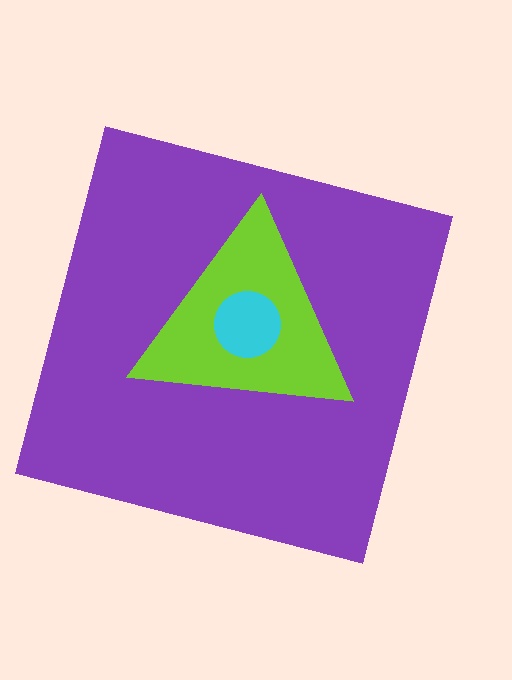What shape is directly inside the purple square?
The lime triangle.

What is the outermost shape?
The purple square.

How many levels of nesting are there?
3.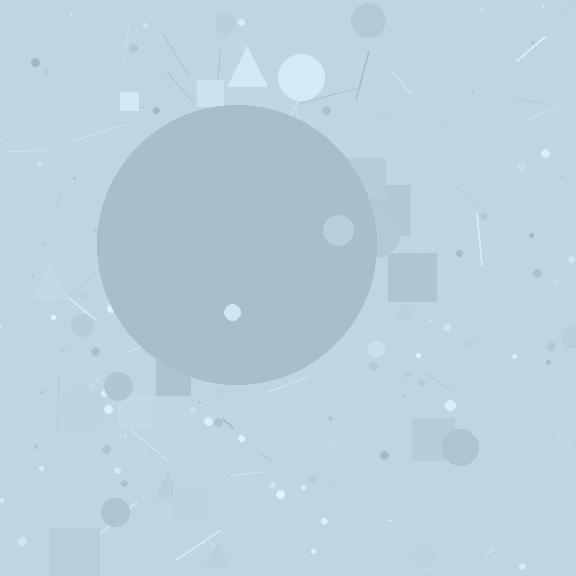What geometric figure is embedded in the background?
A circle is embedded in the background.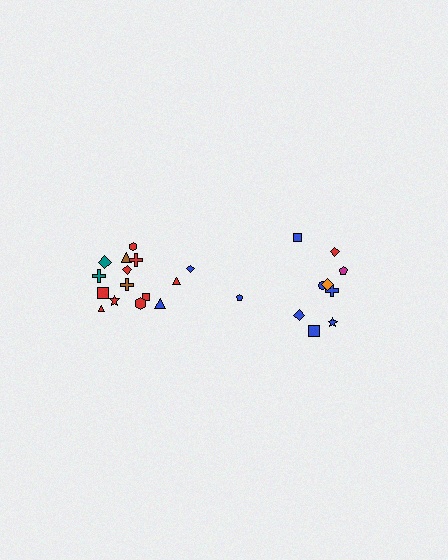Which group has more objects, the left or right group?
The left group.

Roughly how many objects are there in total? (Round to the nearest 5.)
Roughly 25 objects in total.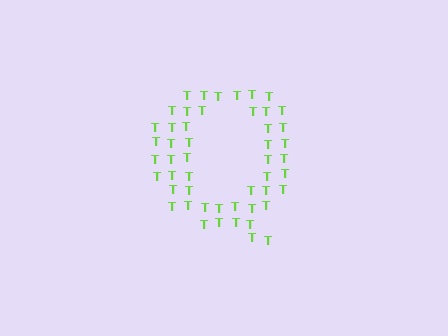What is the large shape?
The large shape is the letter Q.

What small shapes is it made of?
It is made of small letter T's.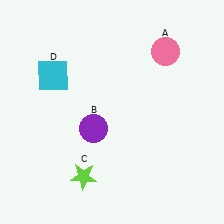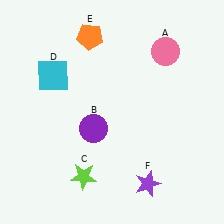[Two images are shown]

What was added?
An orange pentagon (E), a purple star (F) were added in Image 2.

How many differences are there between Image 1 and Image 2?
There are 2 differences between the two images.